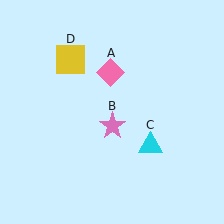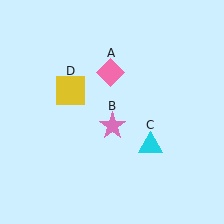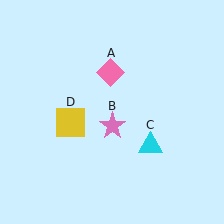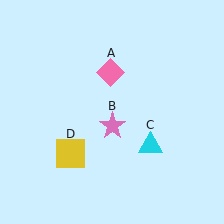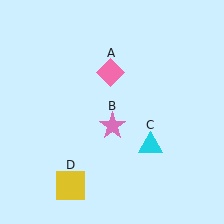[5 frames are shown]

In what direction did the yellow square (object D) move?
The yellow square (object D) moved down.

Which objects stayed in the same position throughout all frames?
Pink diamond (object A) and pink star (object B) and cyan triangle (object C) remained stationary.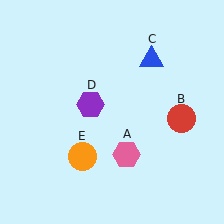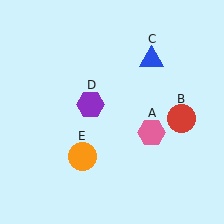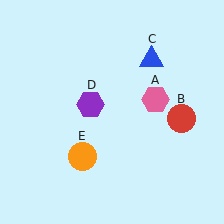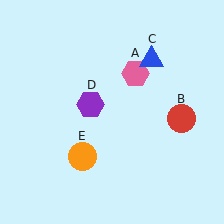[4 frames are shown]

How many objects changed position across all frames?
1 object changed position: pink hexagon (object A).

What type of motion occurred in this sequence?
The pink hexagon (object A) rotated counterclockwise around the center of the scene.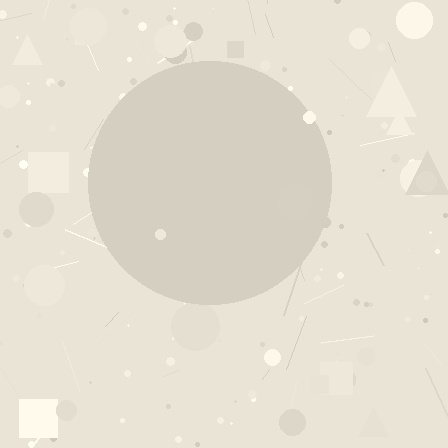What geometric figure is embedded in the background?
A circle is embedded in the background.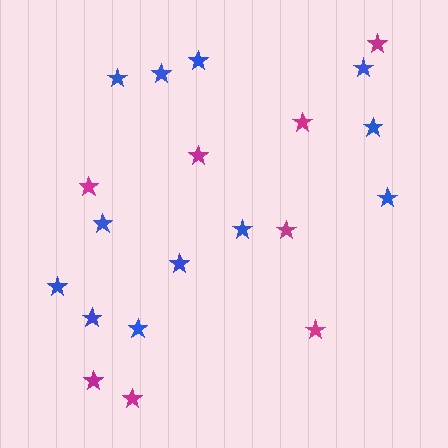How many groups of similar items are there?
There are 2 groups: one group of magenta stars (8) and one group of blue stars (12).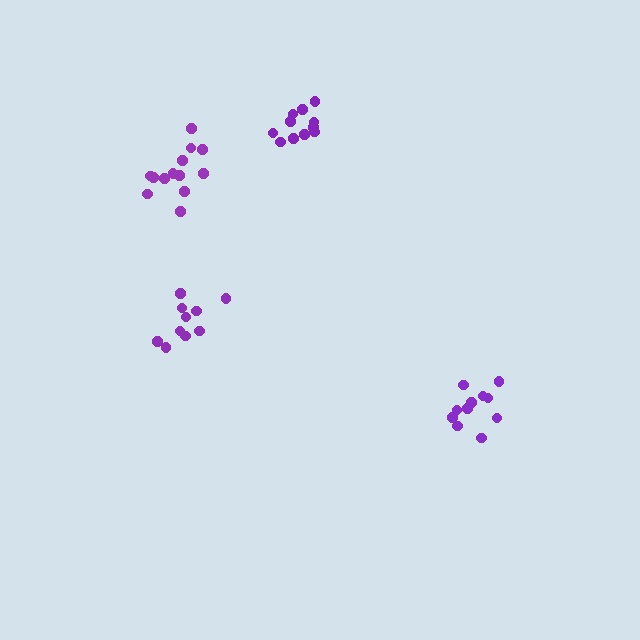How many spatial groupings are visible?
There are 4 spatial groupings.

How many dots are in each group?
Group 1: 13 dots, Group 2: 11 dots, Group 3: 11 dots, Group 4: 10 dots (45 total).